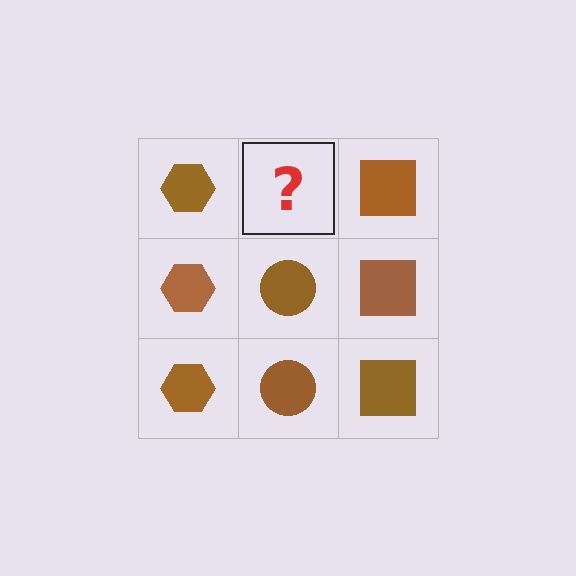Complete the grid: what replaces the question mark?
The question mark should be replaced with a brown circle.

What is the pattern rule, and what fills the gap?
The rule is that each column has a consistent shape. The gap should be filled with a brown circle.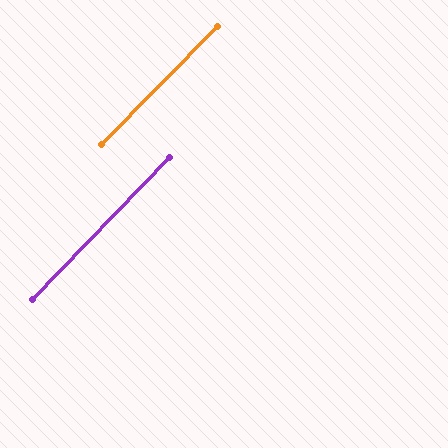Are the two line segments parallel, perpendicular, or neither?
Parallel — their directions differ by only 0.7°.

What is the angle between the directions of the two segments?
Approximately 1 degree.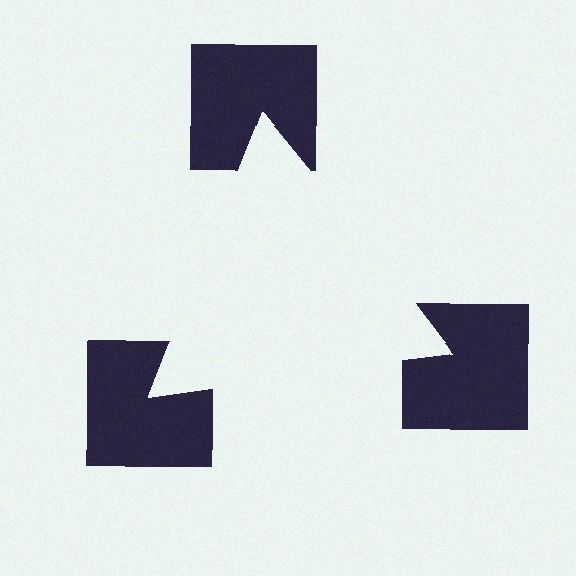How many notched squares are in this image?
There are 3 — one at each vertex of the illusory triangle.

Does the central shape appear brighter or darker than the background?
It typically appears slightly brighter than the background, even though no actual brightness change is drawn.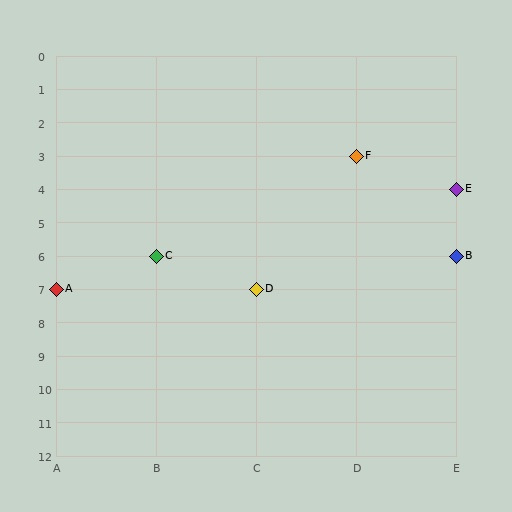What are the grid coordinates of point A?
Point A is at grid coordinates (A, 7).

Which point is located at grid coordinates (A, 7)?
Point A is at (A, 7).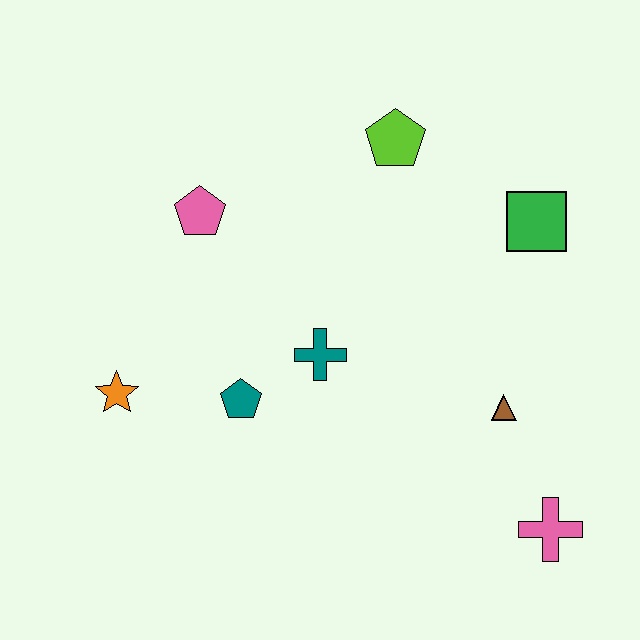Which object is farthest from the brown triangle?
The orange star is farthest from the brown triangle.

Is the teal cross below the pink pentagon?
Yes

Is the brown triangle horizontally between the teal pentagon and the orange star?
No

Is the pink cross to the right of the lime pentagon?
Yes